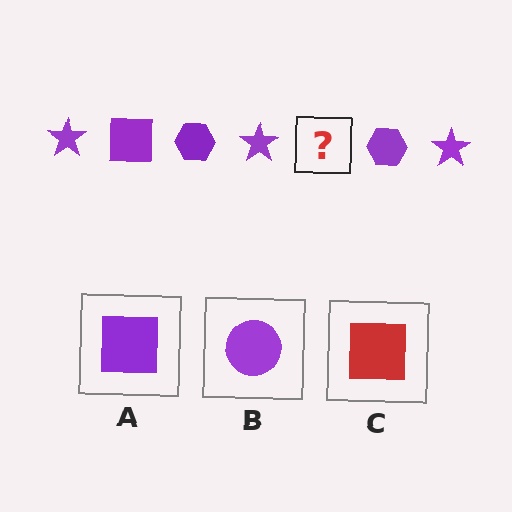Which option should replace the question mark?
Option A.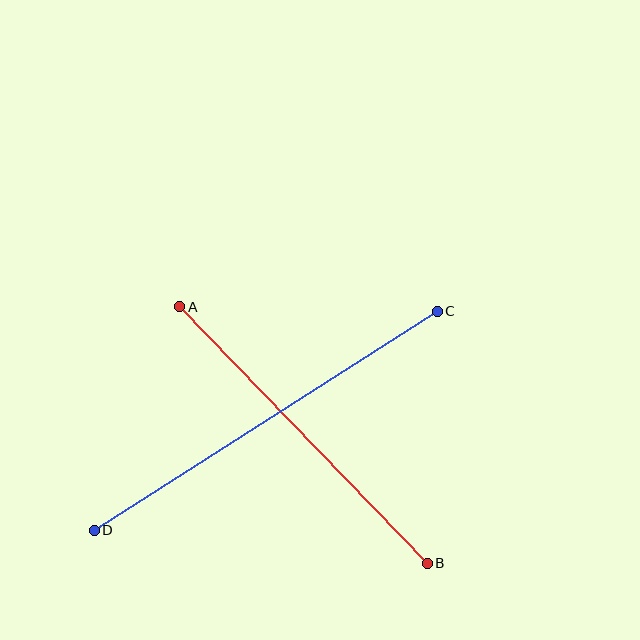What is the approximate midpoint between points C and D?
The midpoint is at approximately (266, 421) pixels.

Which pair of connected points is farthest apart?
Points C and D are farthest apart.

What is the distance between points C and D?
The distance is approximately 407 pixels.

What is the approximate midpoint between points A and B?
The midpoint is at approximately (303, 435) pixels.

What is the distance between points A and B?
The distance is approximately 357 pixels.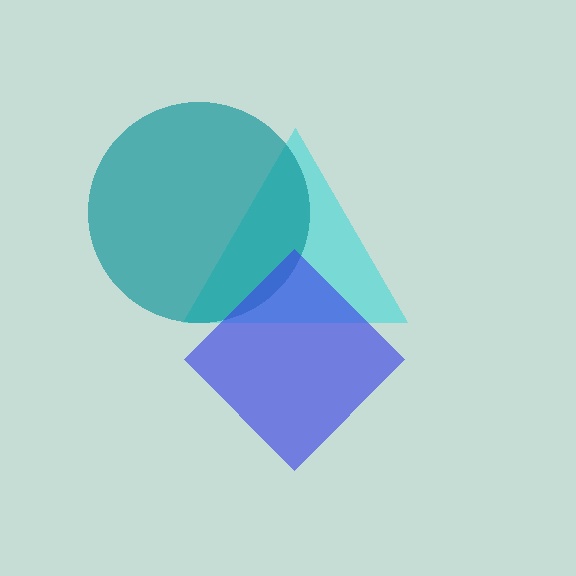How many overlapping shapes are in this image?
There are 3 overlapping shapes in the image.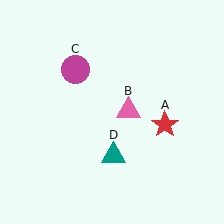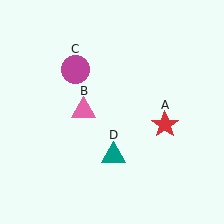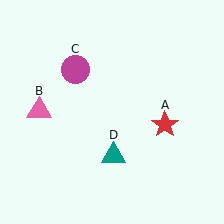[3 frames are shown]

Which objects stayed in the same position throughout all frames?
Red star (object A) and magenta circle (object C) and teal triangle (object D) remained stationary.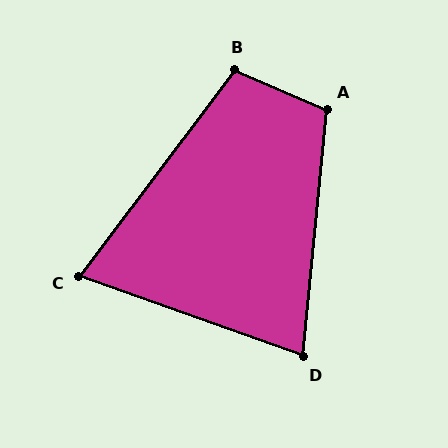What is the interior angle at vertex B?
Approximately 104 degrees (obtuse).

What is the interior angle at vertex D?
Approximately 76 degrees (acute).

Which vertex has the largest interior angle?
A, at approximately 107 degrees.